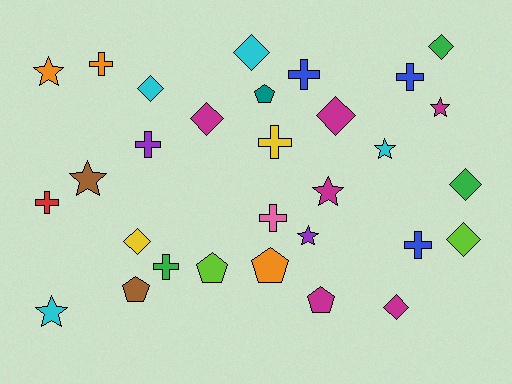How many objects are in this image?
There are 30 objects.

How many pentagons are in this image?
There are 5 pentagons.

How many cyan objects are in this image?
There are 4 cyan objects.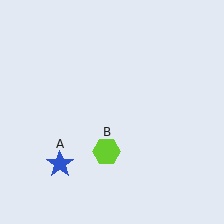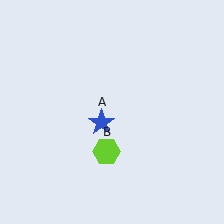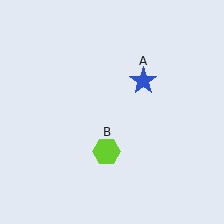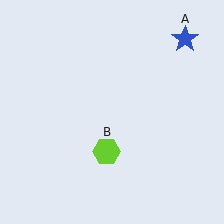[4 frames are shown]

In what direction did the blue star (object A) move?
The blue star (object A) moved up and to the right.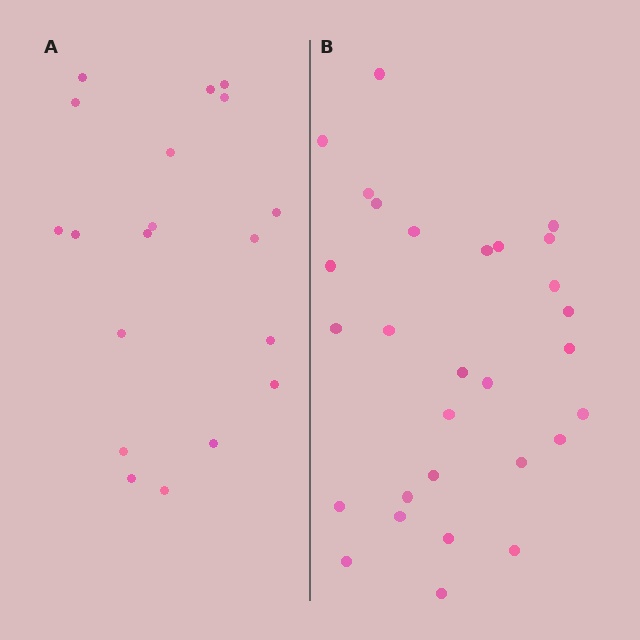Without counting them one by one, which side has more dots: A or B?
Region B (the right region) has more dots.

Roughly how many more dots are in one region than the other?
Region B has roughly 10 or so more dots than region A.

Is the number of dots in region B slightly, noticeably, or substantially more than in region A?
Region B has substantially more. The ratio is roughly 1.5 to 1.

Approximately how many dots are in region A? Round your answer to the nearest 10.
About 20 dots. (The exact count is 19, which rounds to 20.)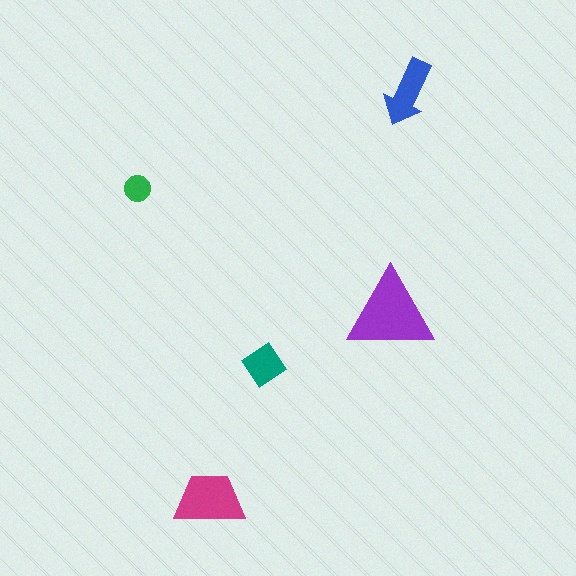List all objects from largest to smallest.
The purple triangle, the magenta trapezoid, the blue arrow, the teal diamond, the green circle.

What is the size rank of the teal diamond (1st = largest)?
4th.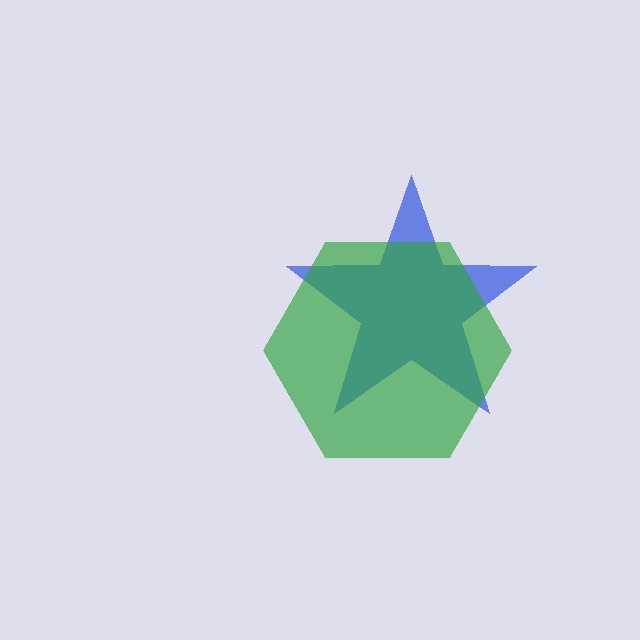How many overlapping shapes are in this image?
There are 2 overlapping shapes in the image.